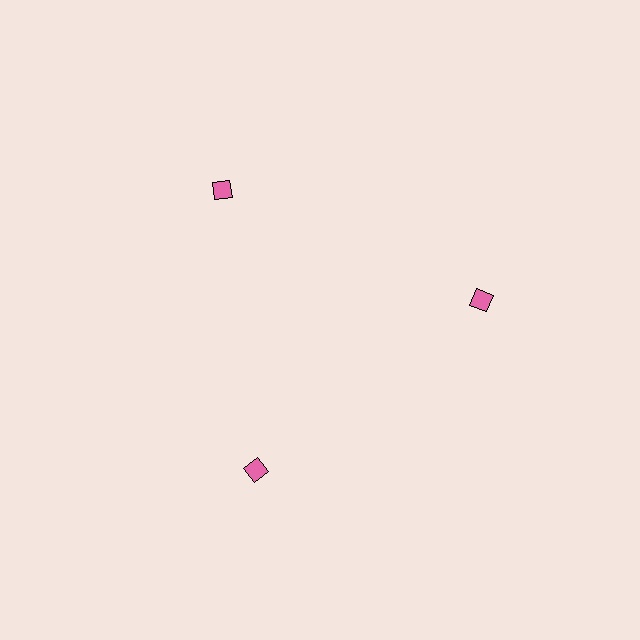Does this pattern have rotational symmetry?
Yes, this pattern has 3-fold rotational symmetry. It looks the same after rotating 120 degrees around the center.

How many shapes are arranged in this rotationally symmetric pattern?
There are 3 shapes, arranged in 3 groups of 1.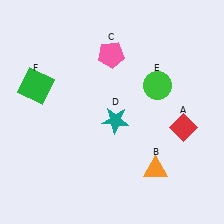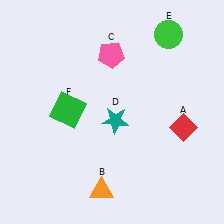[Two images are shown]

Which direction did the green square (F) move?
The green square (F) moved right.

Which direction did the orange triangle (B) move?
The orange triangle (B) moved left.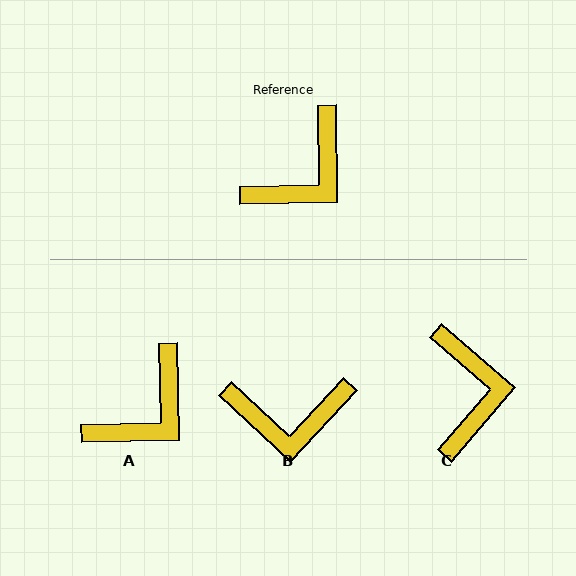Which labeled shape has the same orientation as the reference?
A.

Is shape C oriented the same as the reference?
No, it is off by about 48 degrees.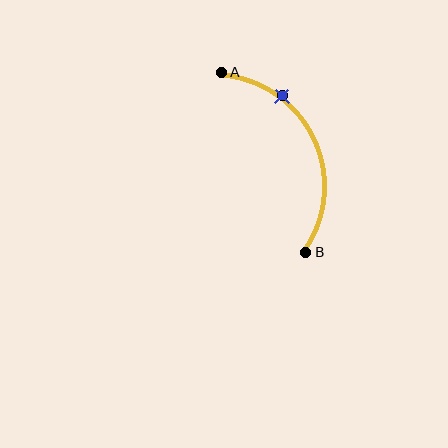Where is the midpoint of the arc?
The arc midpoint is the point on the curve farthest from the straight line joining A and B. It sits to the right of that line.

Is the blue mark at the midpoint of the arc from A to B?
No. The blue mark lies on the arc but is closer to endpoint A. The arc midpoint would be at the point on the curve equidistant along the arc from both A and B.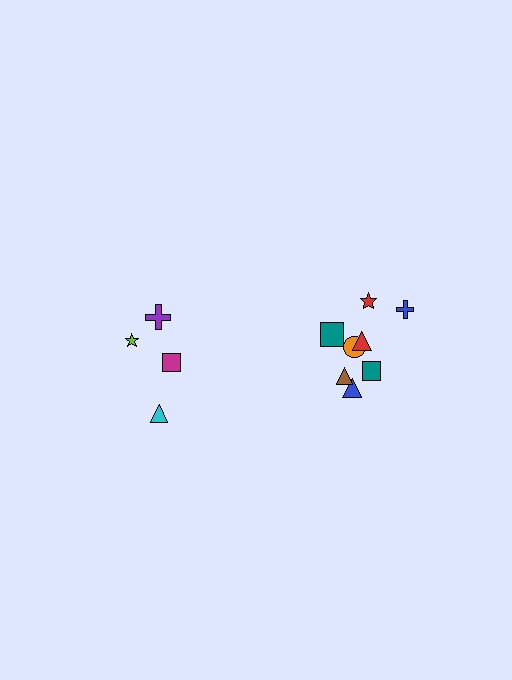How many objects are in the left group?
There are 4 objects.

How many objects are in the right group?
There are 8 objects.